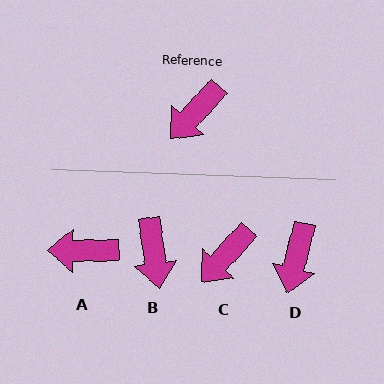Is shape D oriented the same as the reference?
No, it is off by about 28 degrees.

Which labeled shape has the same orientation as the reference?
C.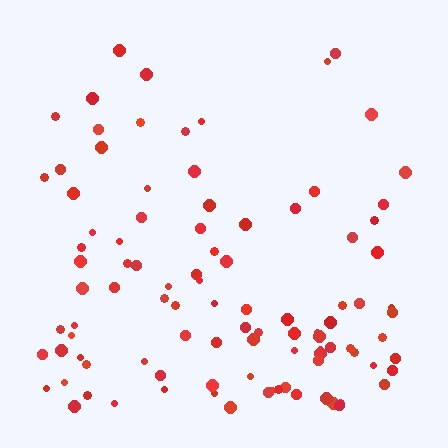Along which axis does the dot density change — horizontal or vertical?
Vertical.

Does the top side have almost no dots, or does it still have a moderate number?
Still a moderate number, just noticeably fewer than the bottom.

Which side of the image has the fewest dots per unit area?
The top.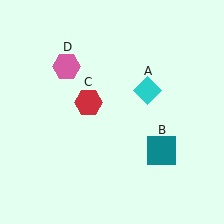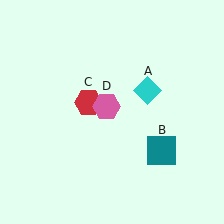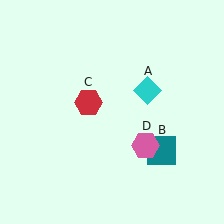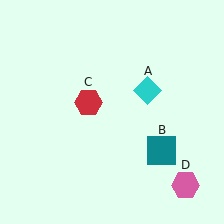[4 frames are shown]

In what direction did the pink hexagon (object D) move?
The pink hexagon (object D) moved down and to the right.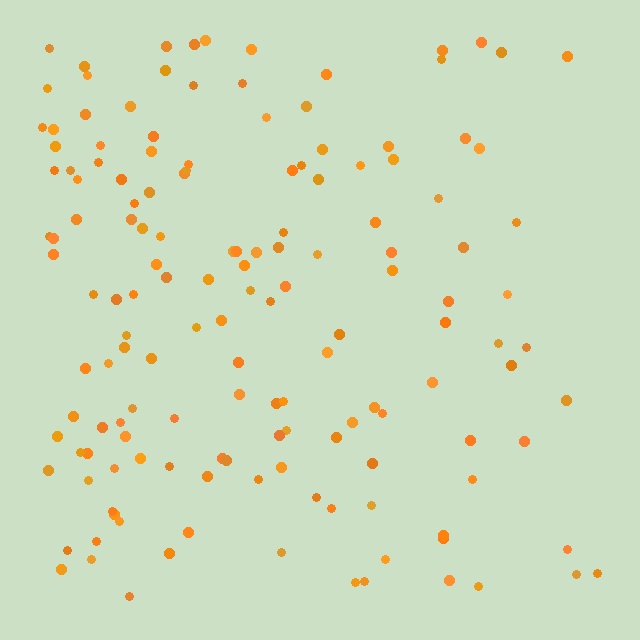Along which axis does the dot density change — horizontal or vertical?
Horizontal.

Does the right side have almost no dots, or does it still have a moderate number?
Still a moderate number, just noticeably fewer than the left.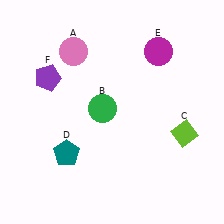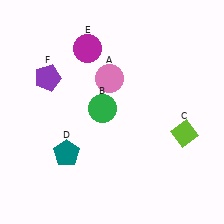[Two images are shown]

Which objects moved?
The objects that moved are: the pink circle (A), the magenta circle (E).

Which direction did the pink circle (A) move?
The pink circle (A) moved right.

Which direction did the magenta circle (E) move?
The magenta circle (E) moved left.